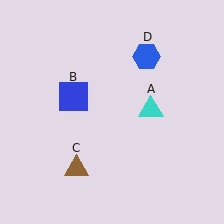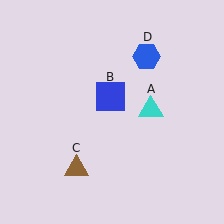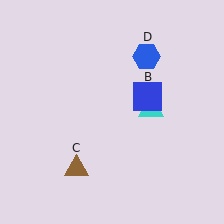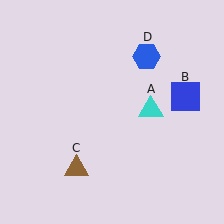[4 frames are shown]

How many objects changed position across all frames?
1 object changed position: blue square (object B).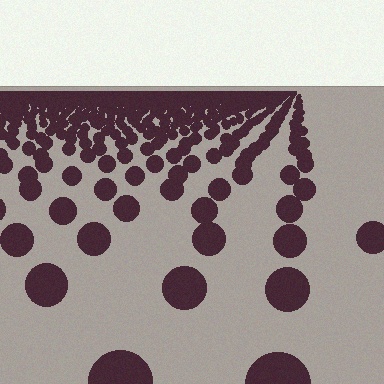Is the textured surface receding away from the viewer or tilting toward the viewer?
The surface is receding away from the viewer. Texture elements get smaller and denser toward the top.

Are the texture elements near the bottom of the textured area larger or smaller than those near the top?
Larger. Near the bottom, elements are closer to the viewer and appear at a bigger on-screen size.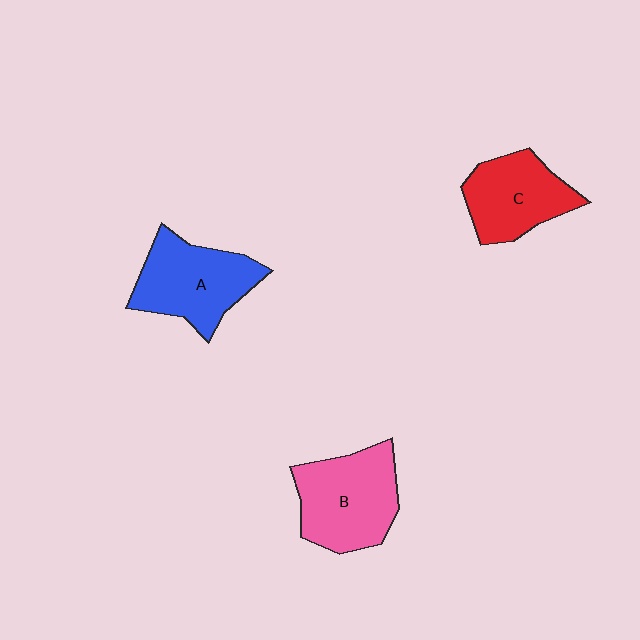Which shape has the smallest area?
Shape C (red).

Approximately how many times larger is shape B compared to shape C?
Approximately 1.2 times.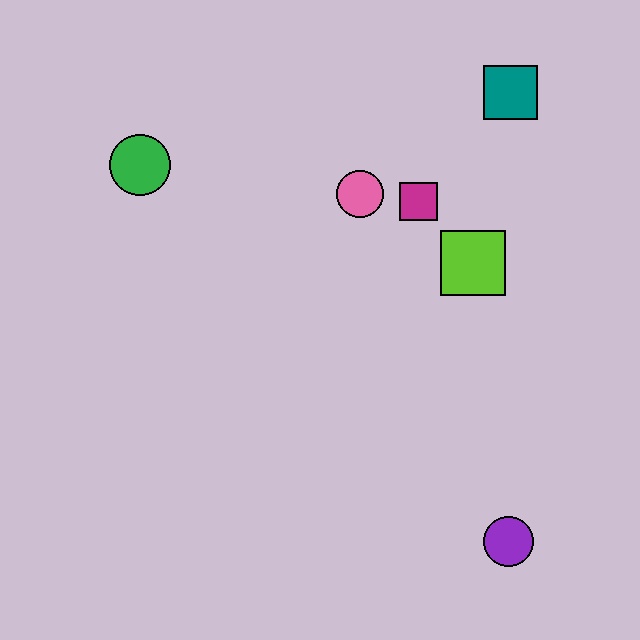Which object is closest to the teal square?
The magenta square is closest to the teal square.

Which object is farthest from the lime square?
The green circle is farthest from the lime square.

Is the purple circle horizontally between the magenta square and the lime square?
No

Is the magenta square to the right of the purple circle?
No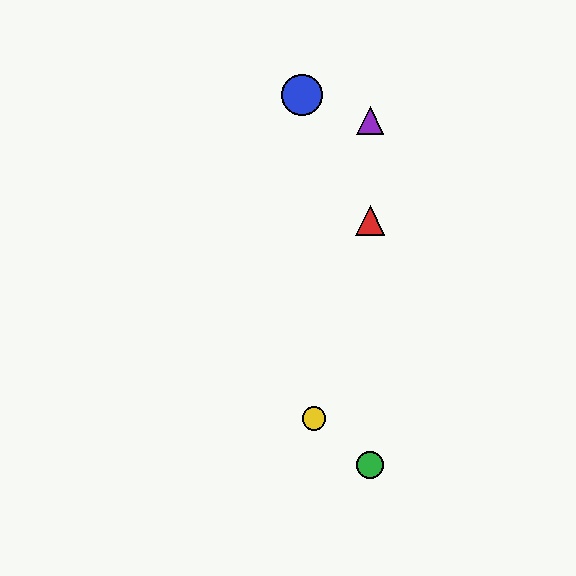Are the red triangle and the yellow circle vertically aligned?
No, the red triangle is at x≈370 and the yellow circle is at x≈314.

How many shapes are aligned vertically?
3 shapes (the red triangle, the green circle, the purple triangle) are aligned vertically.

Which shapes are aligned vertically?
The red triangle, the green circle, the purple triangle are aligned vertically.